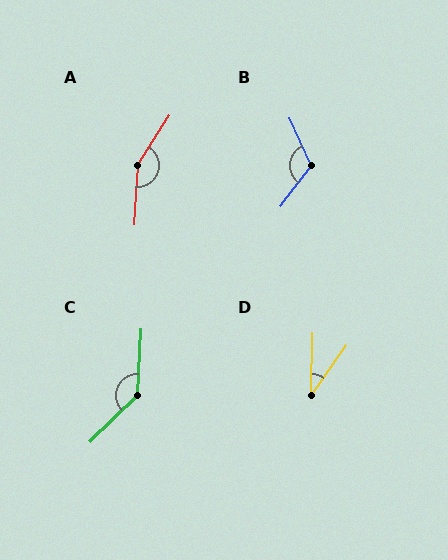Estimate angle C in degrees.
Approximately 137 degrees.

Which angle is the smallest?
D, at approximately 34 degrees.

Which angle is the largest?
A, at approximately 150 degrees.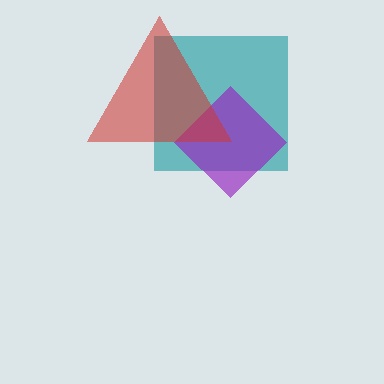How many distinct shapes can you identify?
There are 3 distinct shapes: a teal square, a purple diamond, a red triangle.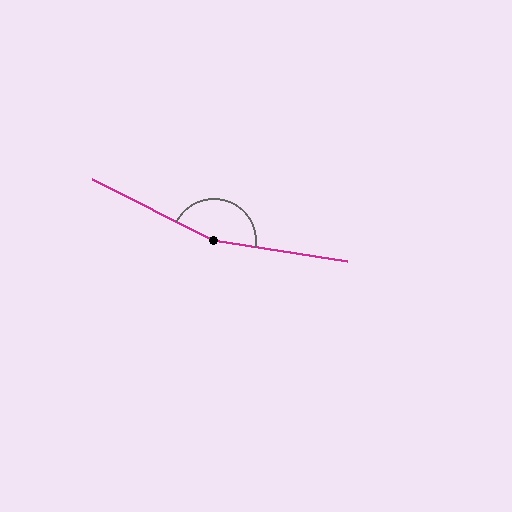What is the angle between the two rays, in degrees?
Approximately 162 degrees.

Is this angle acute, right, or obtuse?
It is obtuse.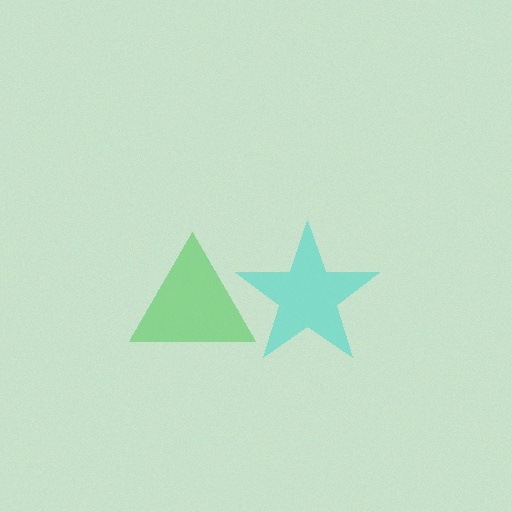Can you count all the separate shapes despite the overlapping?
Yes, there are 2 separate shapes.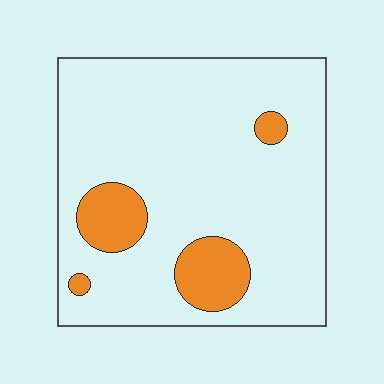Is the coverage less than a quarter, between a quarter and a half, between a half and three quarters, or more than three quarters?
Less than a quarter.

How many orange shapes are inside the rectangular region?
4.